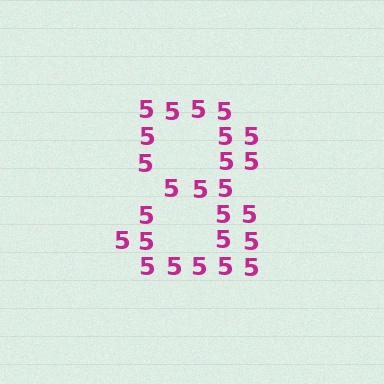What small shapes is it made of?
It is made of small digit 5's.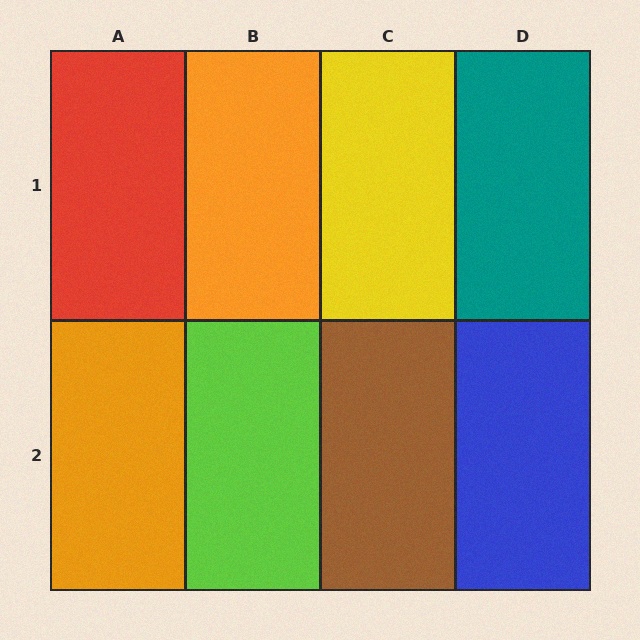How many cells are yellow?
1 cell is yellow.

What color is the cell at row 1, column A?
Red.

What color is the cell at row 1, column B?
Orange.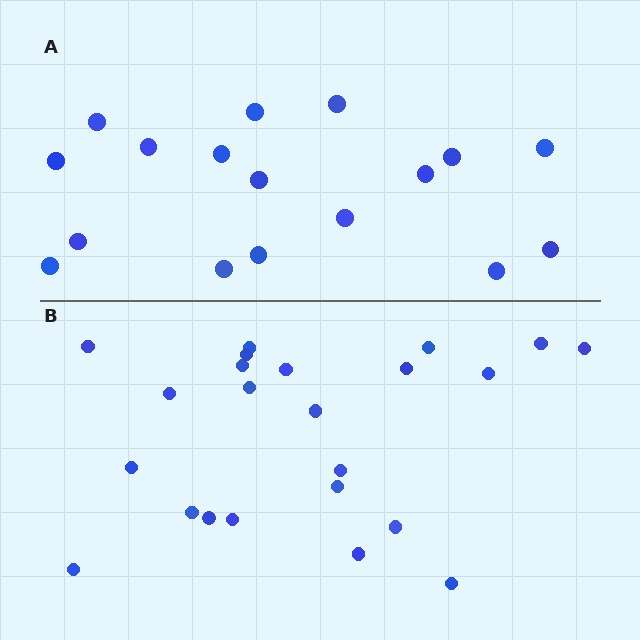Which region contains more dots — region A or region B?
Region B (the bottom region) has more dots.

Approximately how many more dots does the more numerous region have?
Region B has about 6 more dots than region A.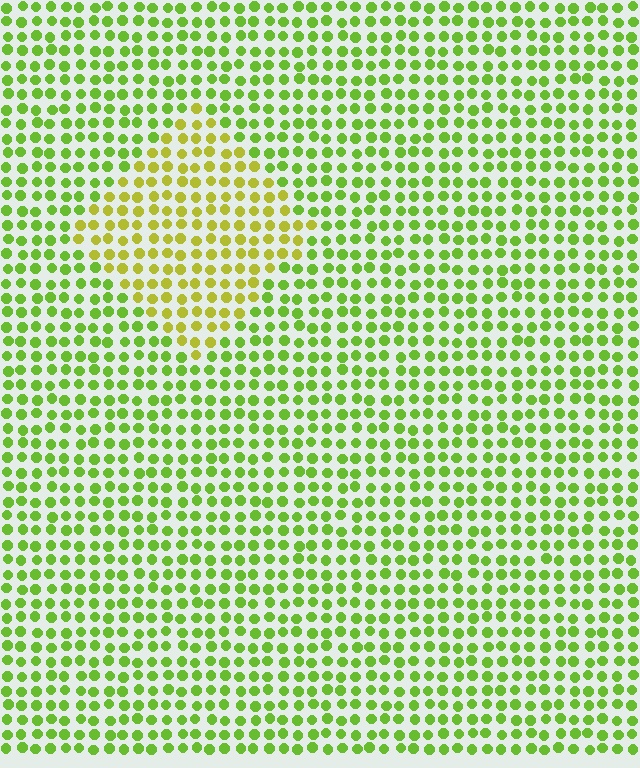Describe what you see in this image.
The image is filled with small lime elements in a uniform arrangement. A diamond-shaped region is visible where the elements are tinted to a slightly different hue, forming a subtle color boundary.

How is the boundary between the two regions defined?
The boundary is defined purely by a slight shift in hue (about 32 degrees). Spacing, size, and orientation are identical on both sides.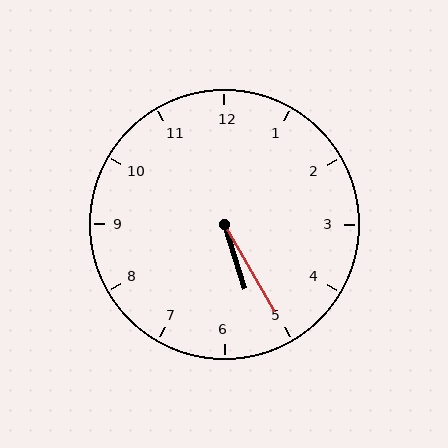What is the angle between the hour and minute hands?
Approximately 12 degrees.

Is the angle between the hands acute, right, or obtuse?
It is acute.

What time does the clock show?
5:25.